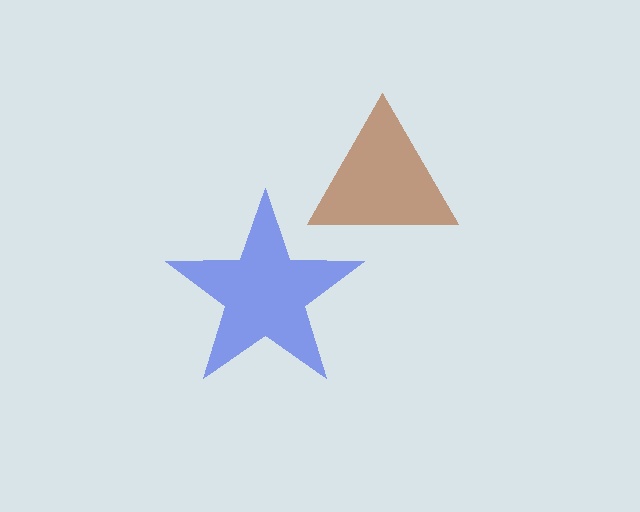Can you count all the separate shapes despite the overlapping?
Yes, there are 2 separate shapes.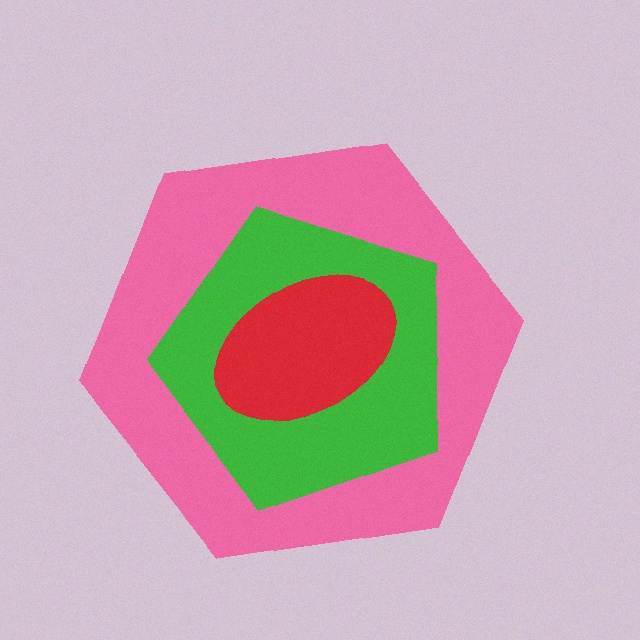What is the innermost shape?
The red ellipse.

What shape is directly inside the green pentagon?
The red ellipse.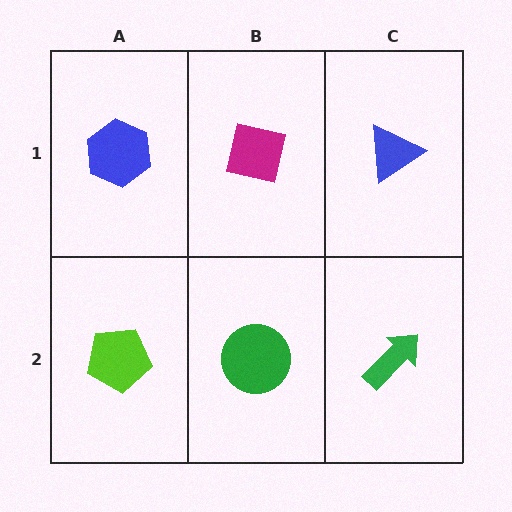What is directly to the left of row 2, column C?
A green circle.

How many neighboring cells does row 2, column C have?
2.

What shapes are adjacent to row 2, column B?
A magenta square (row 1, column B), a lime pentagon (row 2, column A), a green arrow (row 2, column C).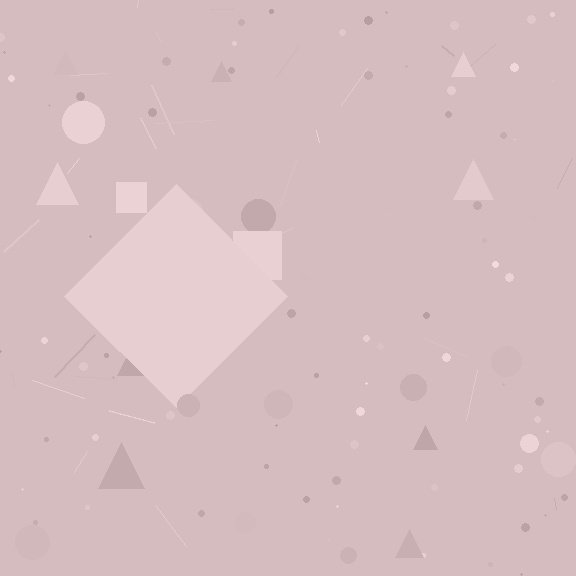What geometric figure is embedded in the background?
A diamond is embedded in the background.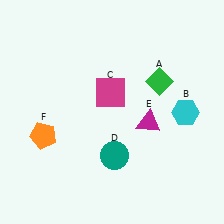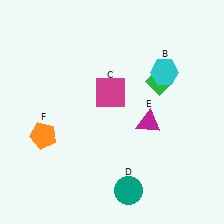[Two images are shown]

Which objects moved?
The objects that moved are: the cyan hexagon (B), the teal circle (D).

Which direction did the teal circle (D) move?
The teal circle (D) moved down.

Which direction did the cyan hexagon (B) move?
The cyan hexagon (B) moved up.